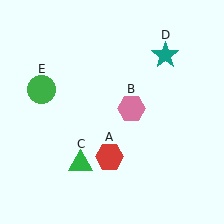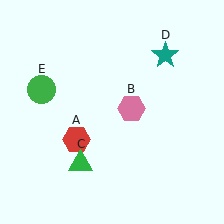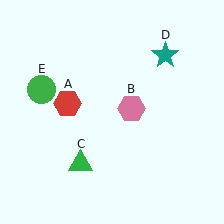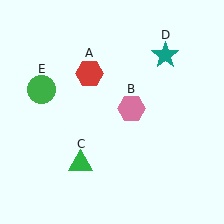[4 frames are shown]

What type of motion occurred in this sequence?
The red hexagon (object A) rotated clockwise around the center of the scene.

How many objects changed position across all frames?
1 object changed position: red hexagon (object A).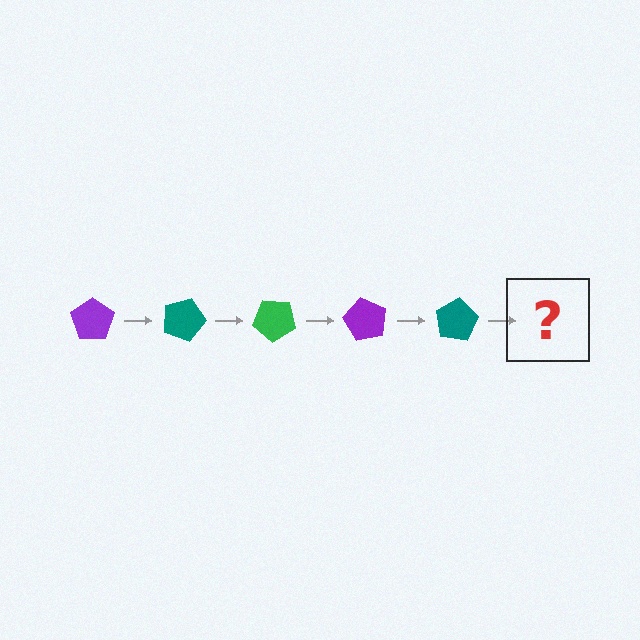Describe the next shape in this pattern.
It should be a green pentagon, rotated 100 degrees from the start.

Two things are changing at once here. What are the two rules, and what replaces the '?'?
The two rules are that it rotates 20 degrees each step and the color cycles through purple, teal, and green. The '?' should be a green pentagon, rotated 100 degrees from the start.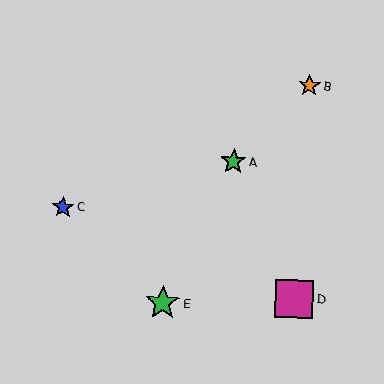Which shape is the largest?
The magenta square (labeled D) is the largest.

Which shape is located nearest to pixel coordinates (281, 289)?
The magenta square (labeled D) at (294, 299) is nearest to that location.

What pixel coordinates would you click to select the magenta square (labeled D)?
Click at (294, 299) to select the magenta square D.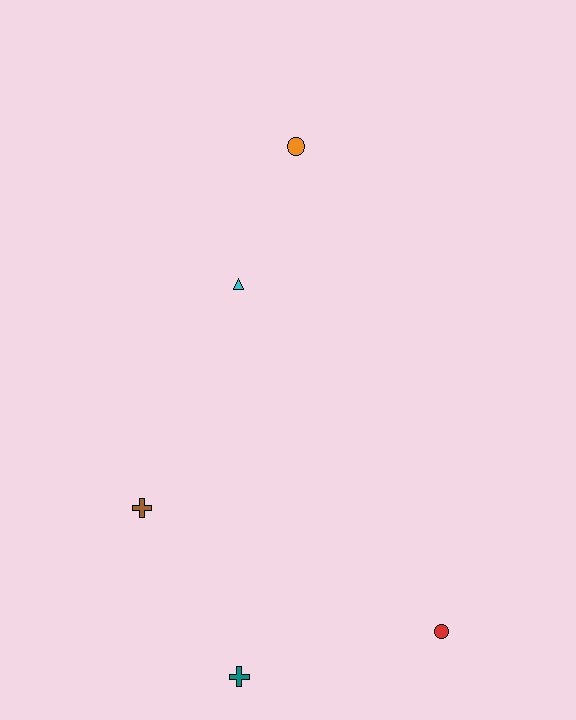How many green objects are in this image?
There are no green objects.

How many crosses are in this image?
There are 2 crosses.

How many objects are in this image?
There are 5 objects.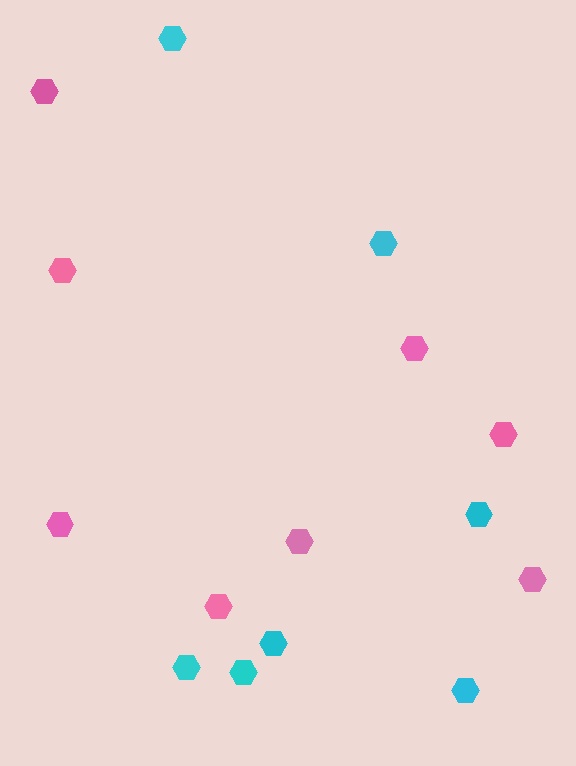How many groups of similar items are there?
There are 2 groups: one group of cyan hexagons (7) and one group of pink hexagons (8).